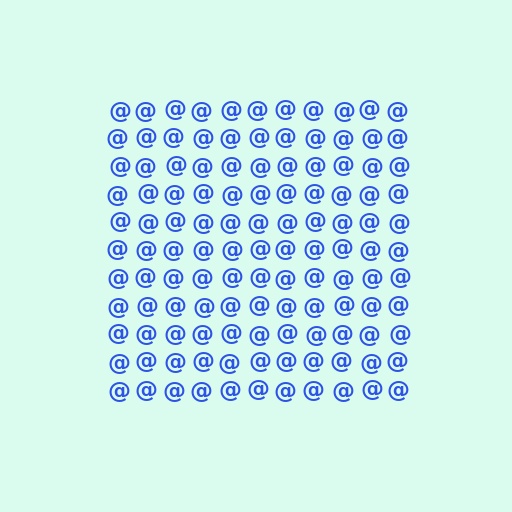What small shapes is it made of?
It is made of small at signs.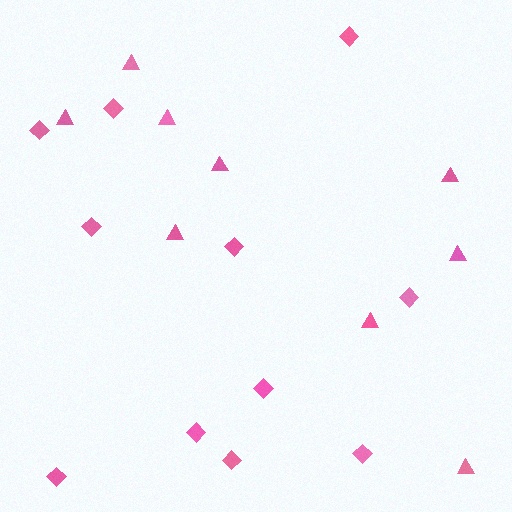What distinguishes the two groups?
There are 2 groups: one group of diamonds (11) and one group of triangles (9).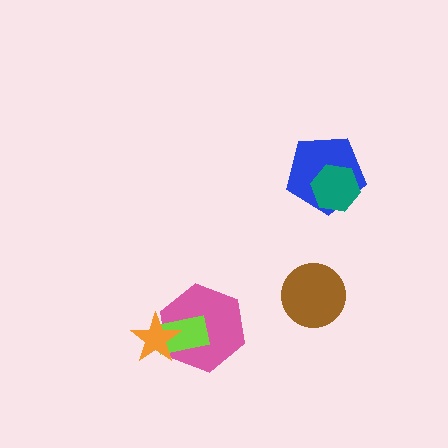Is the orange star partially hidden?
No, no other shape covers it.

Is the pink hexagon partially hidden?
Yes, it is partially covered by another shape.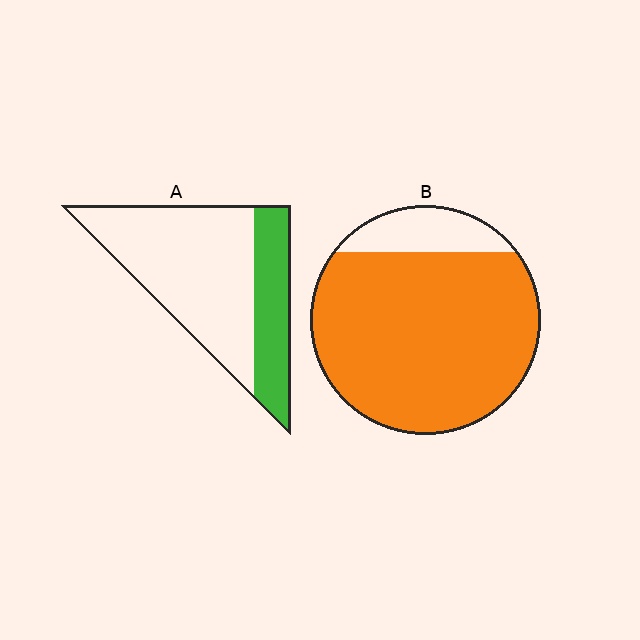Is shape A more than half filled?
No.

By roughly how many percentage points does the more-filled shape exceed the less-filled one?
By roughly 55 percentage points (B over A).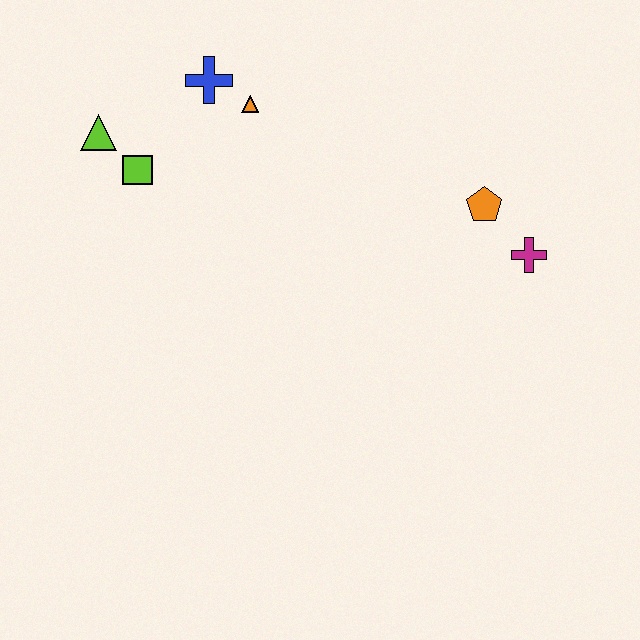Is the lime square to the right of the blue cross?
No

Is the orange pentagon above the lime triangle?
No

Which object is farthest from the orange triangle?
The magenta cross is farthest from the orange triangle.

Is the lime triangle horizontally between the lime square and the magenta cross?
No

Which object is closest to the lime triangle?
The lime square is closest to the lime triangle.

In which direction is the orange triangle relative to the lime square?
The orange triangle is to the right of the lime square.